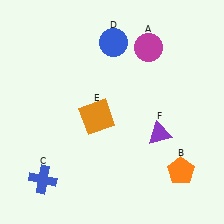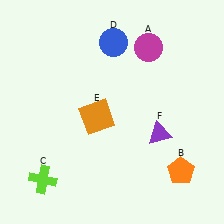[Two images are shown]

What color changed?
The cross (C) changed from blue in Image 1 to lime in Image 2.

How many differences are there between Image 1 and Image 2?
There is 1 difference between the two images.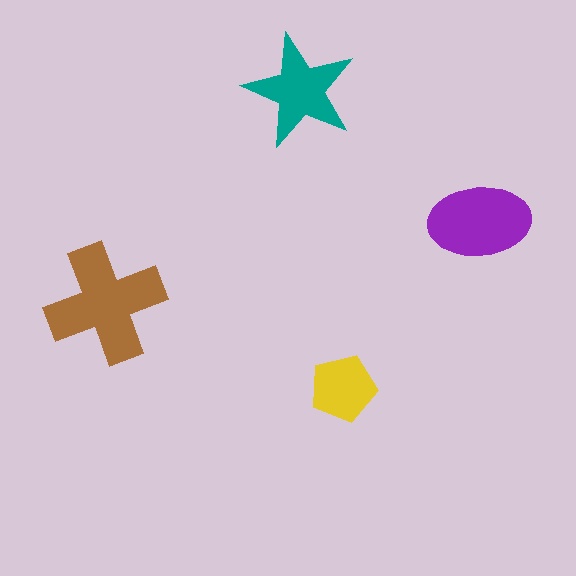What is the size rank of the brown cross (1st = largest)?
1st.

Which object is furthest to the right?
The purple ellipse is rightmost.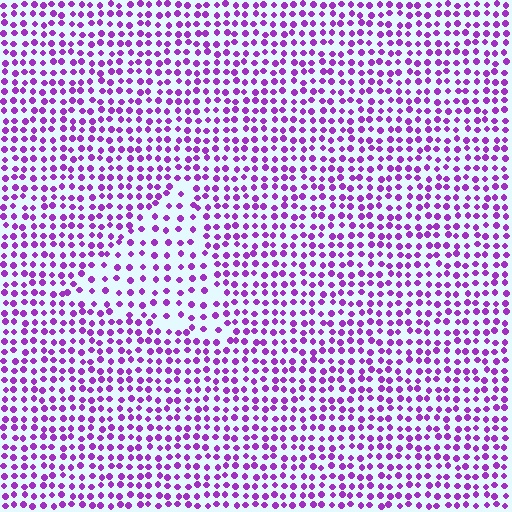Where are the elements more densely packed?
The elements are more densely packed outside the triangle boundary.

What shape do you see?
I see a triangle.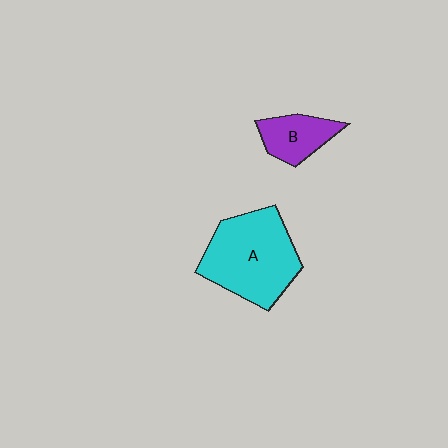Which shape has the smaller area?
Shape B (purple).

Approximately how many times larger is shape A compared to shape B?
Approximately 2.4 times.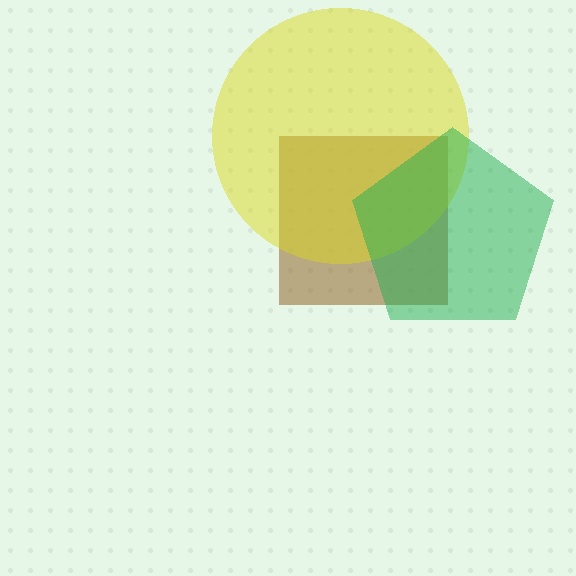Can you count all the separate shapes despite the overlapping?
Yes, there are 3 separate shapes.